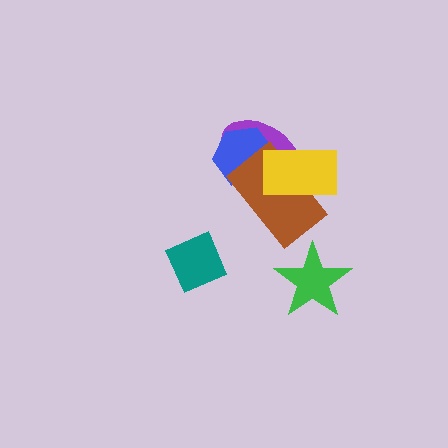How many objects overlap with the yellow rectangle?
3 objects overlap with the yellow rectangle.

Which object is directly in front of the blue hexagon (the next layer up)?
The brown rectangle is directly in front of the blue hexagon.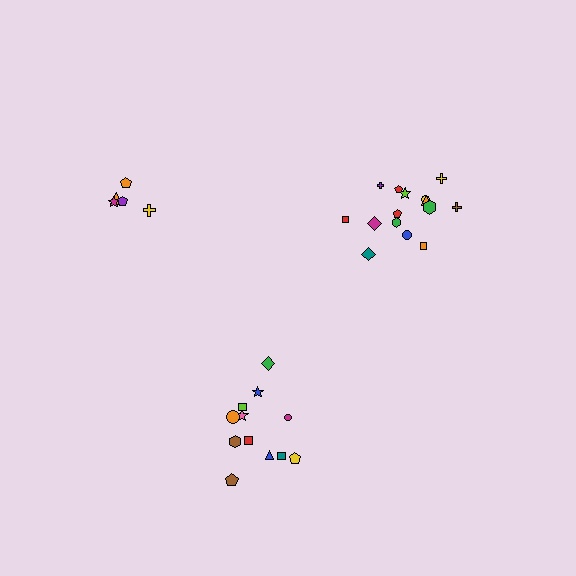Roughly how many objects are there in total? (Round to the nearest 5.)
Roughly 30 objects in total.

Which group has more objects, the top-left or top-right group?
The top-right group.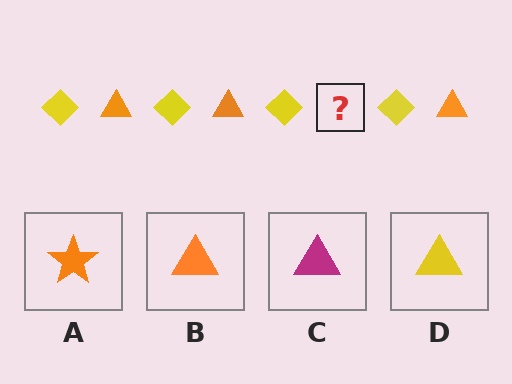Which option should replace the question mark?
Option B.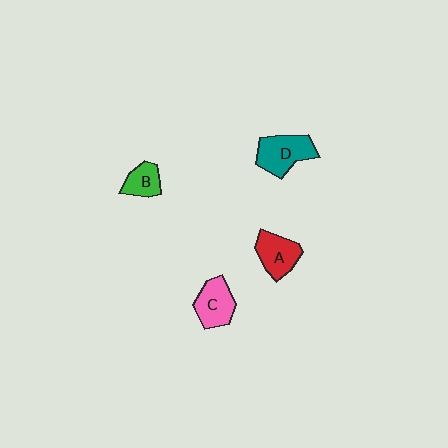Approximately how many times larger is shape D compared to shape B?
Approximately 1.7 times.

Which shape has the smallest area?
Shape B (green).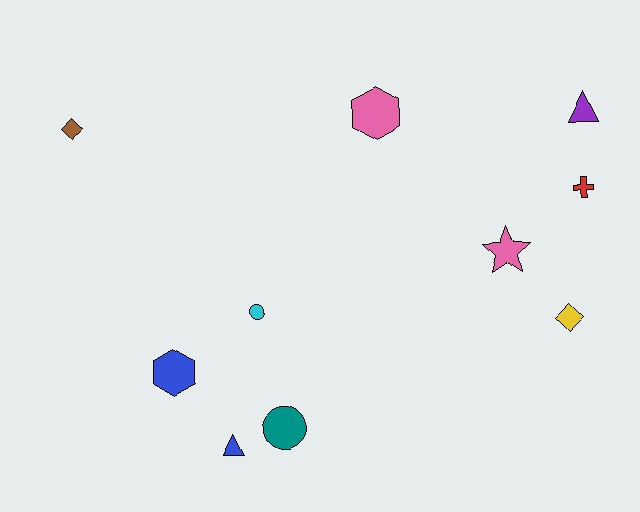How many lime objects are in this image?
There are no lime objects.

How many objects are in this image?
There are 10 objects.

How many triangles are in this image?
There are 2 triangles.